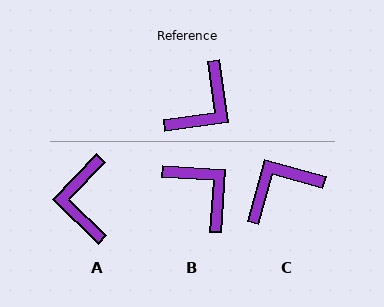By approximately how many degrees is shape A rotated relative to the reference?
Approximately 142 degrees clockwise.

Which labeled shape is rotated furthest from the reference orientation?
C, about 156 degrees away.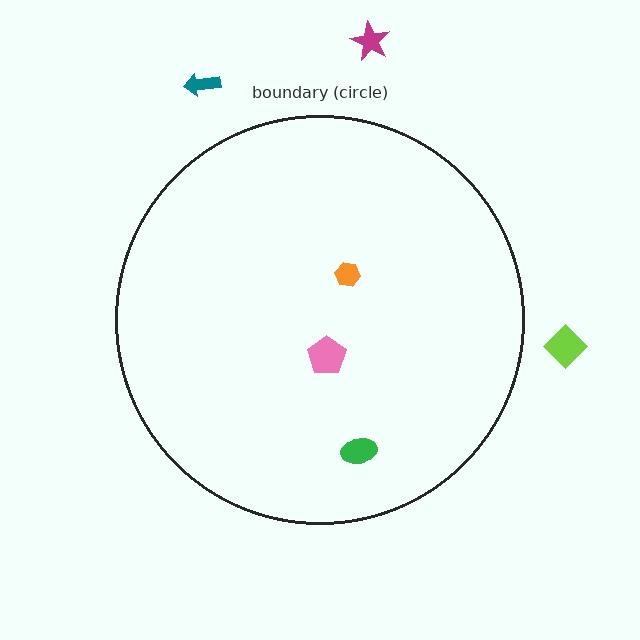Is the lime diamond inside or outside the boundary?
Outside.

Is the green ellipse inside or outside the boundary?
Inside.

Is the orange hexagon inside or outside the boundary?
Inside.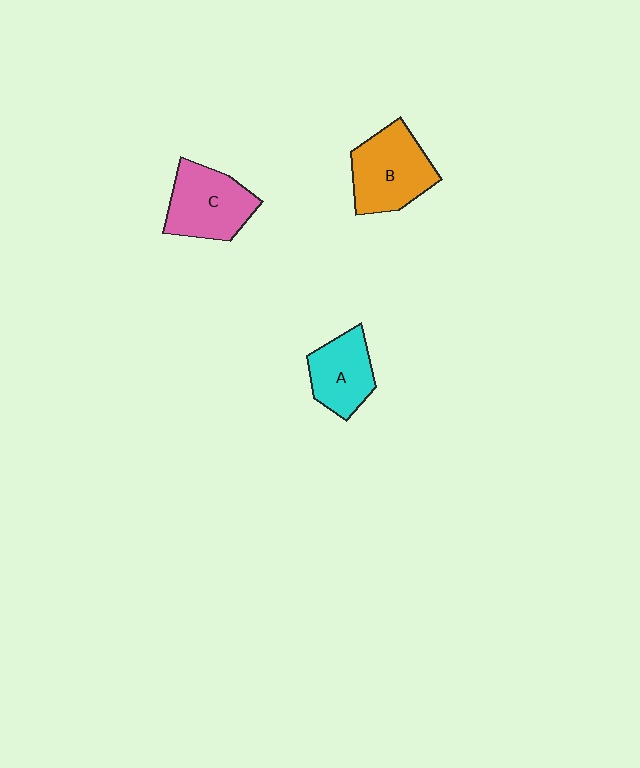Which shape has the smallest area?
Shape A (cyan).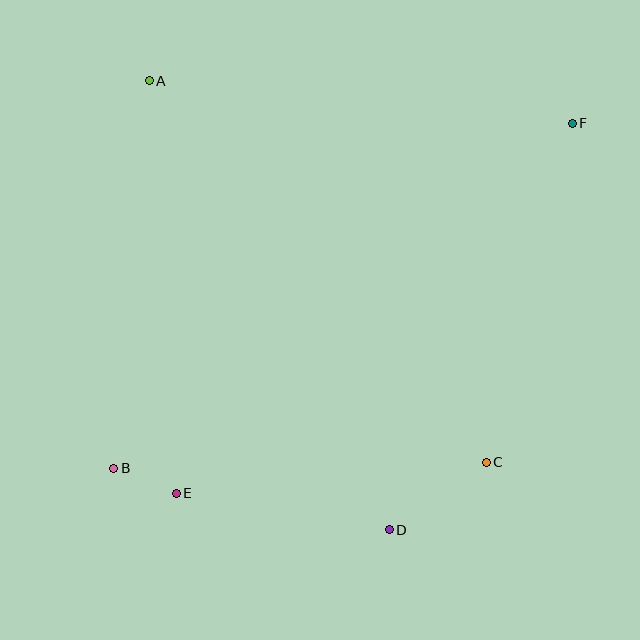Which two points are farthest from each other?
Points B and F are farthest from each other.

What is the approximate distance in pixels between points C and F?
The distance between C and F is approximately 350 pixels.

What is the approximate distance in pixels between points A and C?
The distance between A and C is approximately 509 pixels.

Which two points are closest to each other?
Points B and E are closest to each other.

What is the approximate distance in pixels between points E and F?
The distance between E and F is approximately 542 pixels.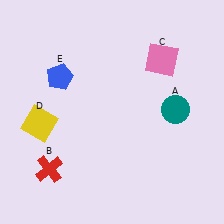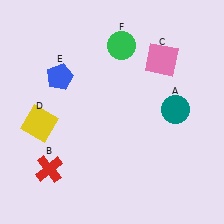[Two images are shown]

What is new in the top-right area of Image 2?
A green circle (F) was added in the top-right area of Image 2.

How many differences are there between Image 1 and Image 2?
There is 1 difference between the two images.